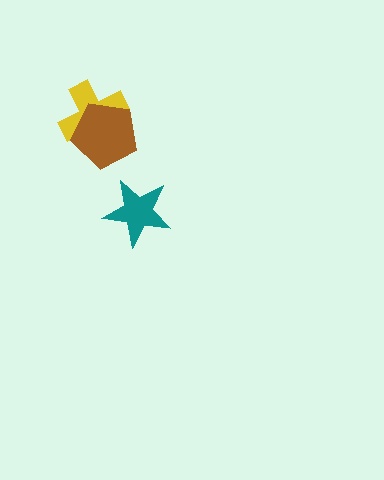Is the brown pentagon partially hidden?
No, no other shape covers it.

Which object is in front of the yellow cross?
The brown pentagon is in front of the yellow cross.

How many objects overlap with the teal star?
0 objects overlap with the teal star.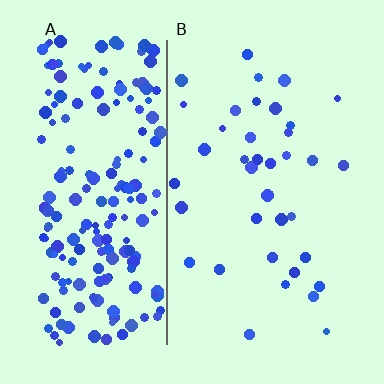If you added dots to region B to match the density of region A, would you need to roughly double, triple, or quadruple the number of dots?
Approximately quadruple.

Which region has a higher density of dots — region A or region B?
A (the left).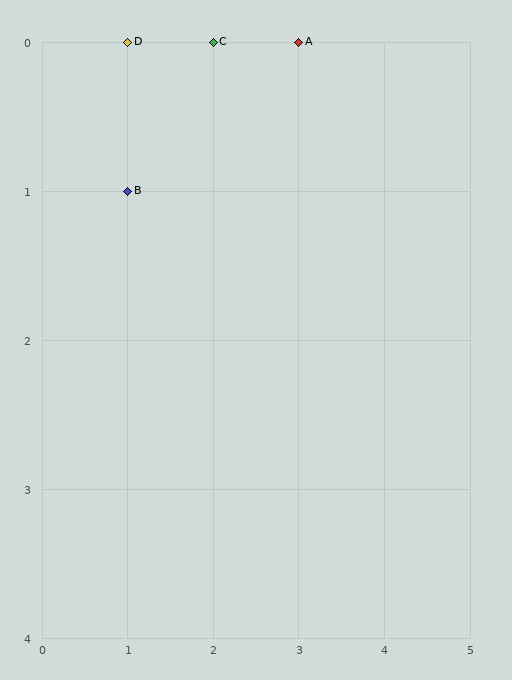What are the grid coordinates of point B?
Point B is at grid coordinates (1, 1).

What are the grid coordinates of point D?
Point D is at grid coordinates (1, 0).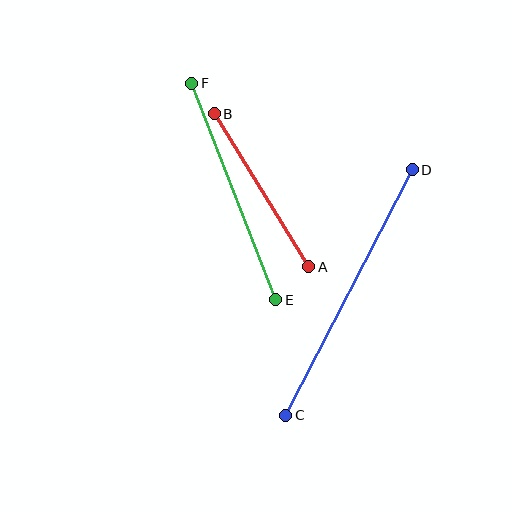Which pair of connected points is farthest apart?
Points C and D are farthest apart.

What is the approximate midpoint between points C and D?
The midpoint is at approximately (349, 293) pixels.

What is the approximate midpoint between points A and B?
The midpoint is at approximately (261, 190) pixels.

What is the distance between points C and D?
The distance is approximately 276 pixels.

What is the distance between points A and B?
The distance is approximately 180 pixels.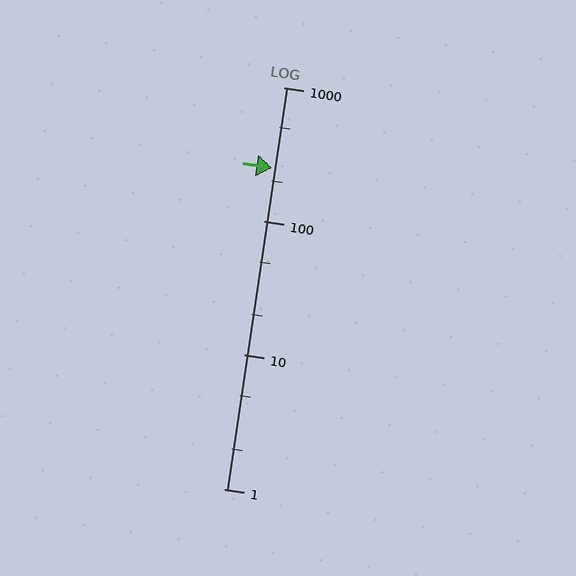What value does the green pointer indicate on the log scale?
The pointer indicates approximately 250.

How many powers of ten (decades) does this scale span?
The scale spans 3 decades, from 1 to 1000.